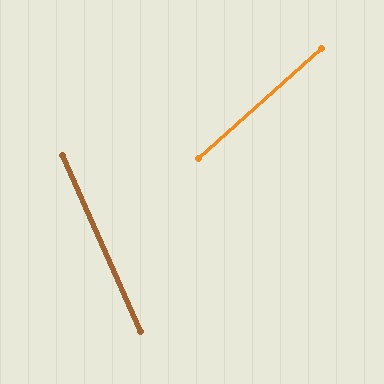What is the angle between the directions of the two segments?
Approximately 72 degrees.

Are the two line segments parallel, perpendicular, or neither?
Neither parallel nor perpendicular — they differ by about 72°.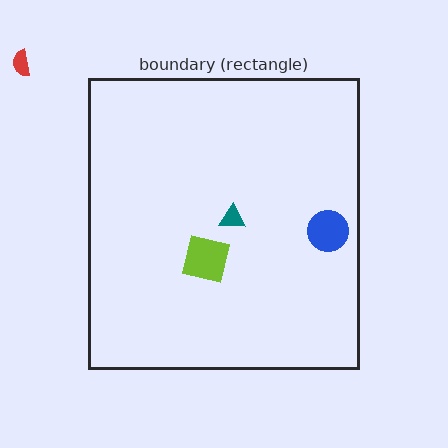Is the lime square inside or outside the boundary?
Inside.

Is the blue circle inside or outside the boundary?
Inside.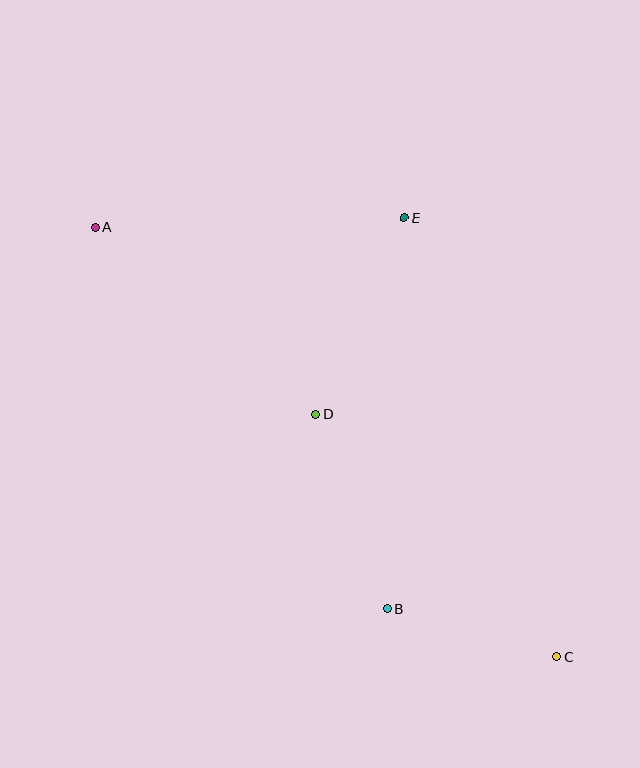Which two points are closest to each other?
Points B and C are closest to each other.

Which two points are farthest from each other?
Points A and C are farthest from each other.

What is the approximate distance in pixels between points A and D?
The distance between A and D is approximately 289 pixels.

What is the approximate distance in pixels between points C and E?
The distance between C and E is approximately 465 pixels.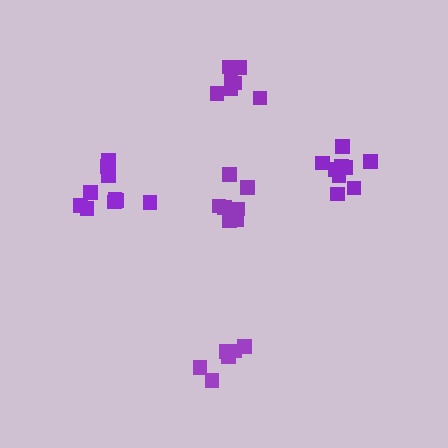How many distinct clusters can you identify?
There are 5 distinct clusters.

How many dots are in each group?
Group 1: 7 dots, Group 2: 10 dots, Group 3: 7 dots, Group 4: 6 dots, Group 5: 10 dots (40 total).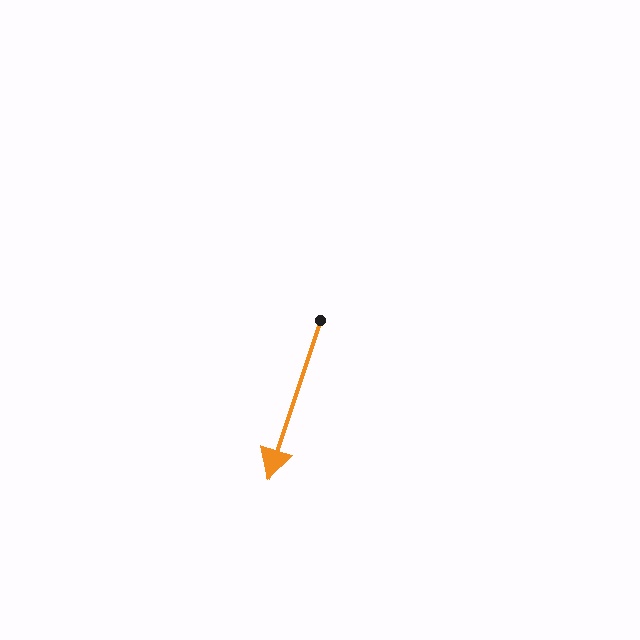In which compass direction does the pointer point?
South.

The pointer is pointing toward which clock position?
Roughly 7 o'clock.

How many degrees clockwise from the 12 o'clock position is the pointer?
Approximately 198 degrees.